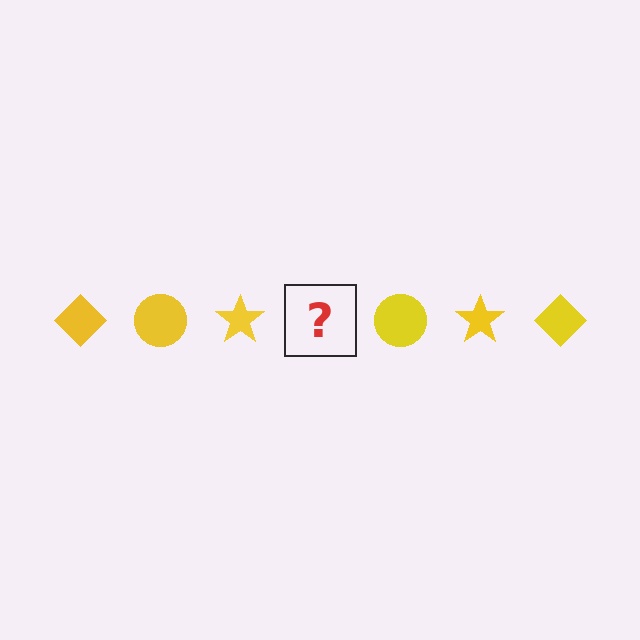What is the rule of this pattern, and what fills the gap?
The rule is that the pattern cycles through diamond, circle, star shapes in yellow. The gap should be filled with a yellow diamond.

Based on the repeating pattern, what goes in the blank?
The blank should be a yellow diamond.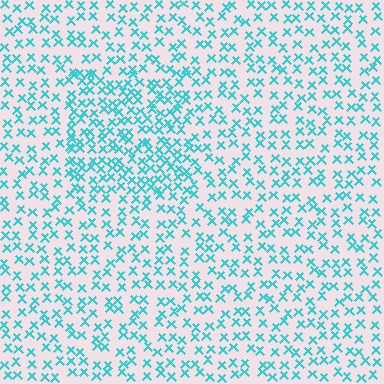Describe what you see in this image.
The image contains small cyan elements arranged at two different densities. A rectangle-shaped region is visible where the elements are more densely packed than the surrounding area.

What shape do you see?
I see a rectangle.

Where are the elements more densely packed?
The elements are more densely packed inside the rectangle boundary.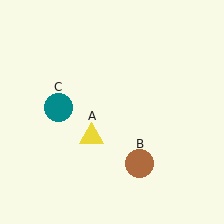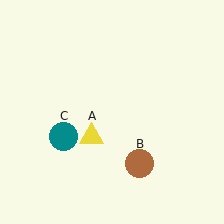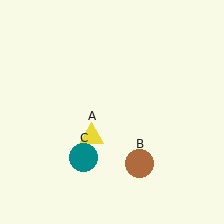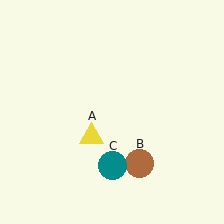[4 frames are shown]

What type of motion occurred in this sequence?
The teal circle (object C) rotated counterclockwise around the center of the scene.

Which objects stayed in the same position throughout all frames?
Yellow triangle (object A) and brown circle (object B) remained stationary.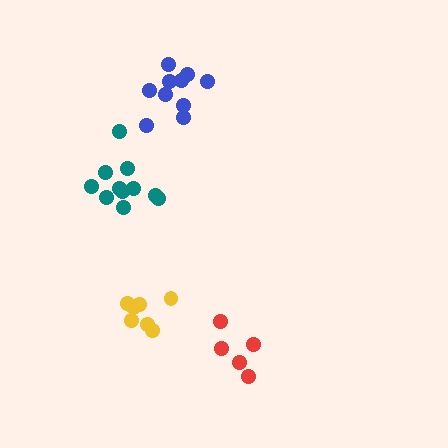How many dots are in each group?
Group 1: 8 dots, Group 2: 5 dots, Group 3: 11 dots, Group 4: 10 dots (34 total).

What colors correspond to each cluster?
The clusters are colored: yellow, red, teal, blue.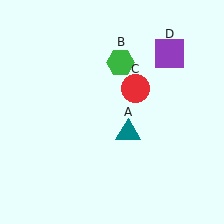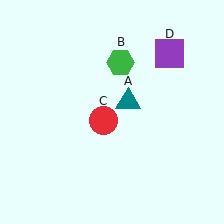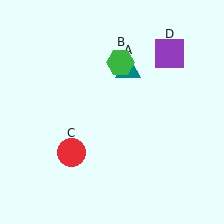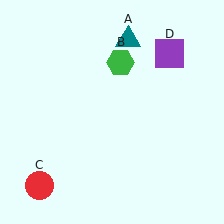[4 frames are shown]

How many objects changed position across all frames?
2 objects changed position: teal triangle (object A), red circle (object C).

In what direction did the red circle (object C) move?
The red circle (object C) moved down and to the left.